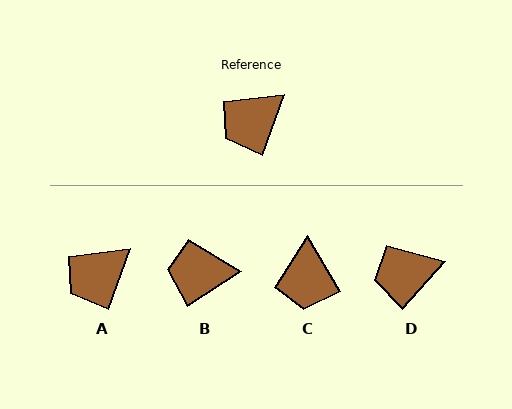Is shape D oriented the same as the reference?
No, it is off by about 22 degrees.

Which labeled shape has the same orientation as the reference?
A.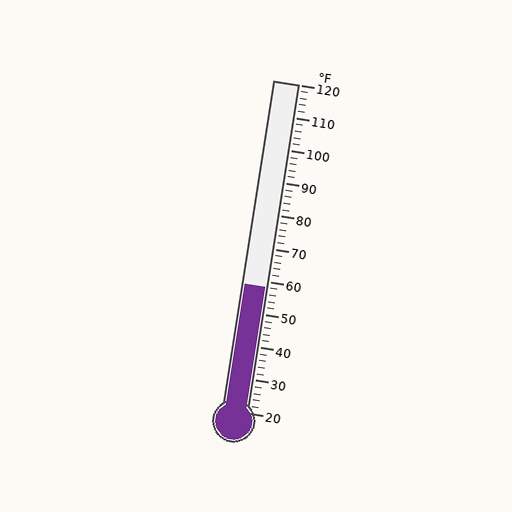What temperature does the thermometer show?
The thermometer shows approximately 58°F.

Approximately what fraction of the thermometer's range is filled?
The thermometer is filled to approximately 40% of its range.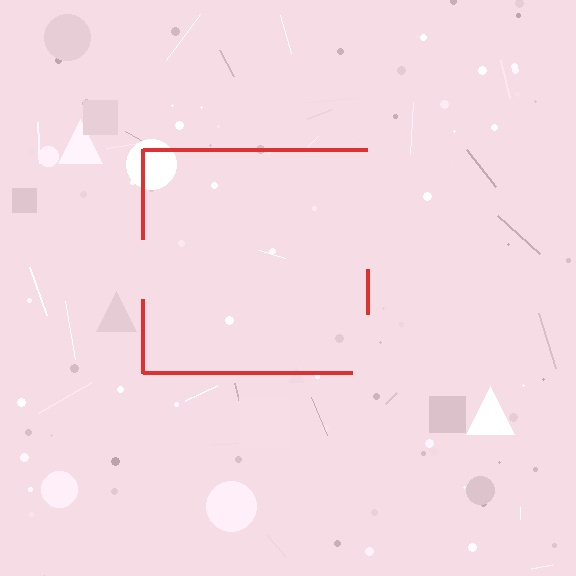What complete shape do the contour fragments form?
The contour fragments form a square.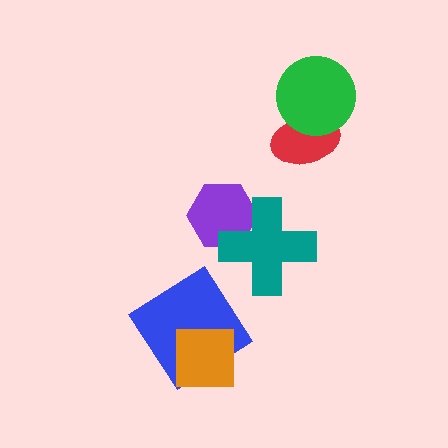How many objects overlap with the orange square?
1 object overlaps with the orange square.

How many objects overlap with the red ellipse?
1 object overlaps with the red ellipse.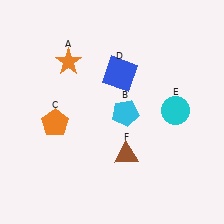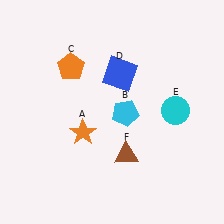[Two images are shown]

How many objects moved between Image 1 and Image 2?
2 objects moved between the two images.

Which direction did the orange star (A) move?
The orange star (A) moved down.